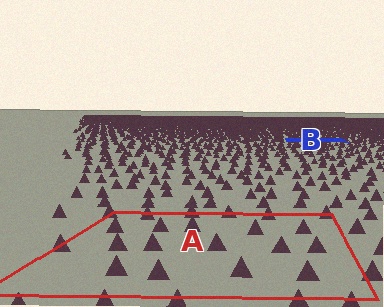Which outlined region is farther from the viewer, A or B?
Region B is farther from the viewer — the texture elements inside it appear smaller and more densely packed.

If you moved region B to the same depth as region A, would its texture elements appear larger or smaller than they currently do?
They would appear larger. At a closer depth, the same texture elements are projected at a bigger on-screen size.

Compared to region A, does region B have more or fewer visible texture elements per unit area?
Region B has more texture elements per unit area — they are packed more densely because it is farther away.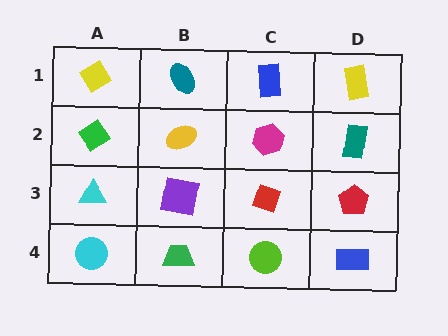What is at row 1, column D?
A yellow rectangle.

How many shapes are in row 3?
4 shapes.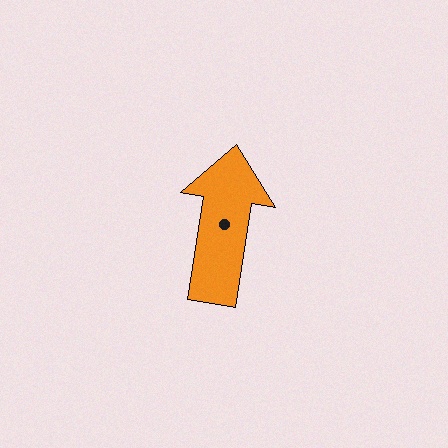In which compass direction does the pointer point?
North.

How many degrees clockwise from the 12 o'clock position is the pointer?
Approximately 9 degrees.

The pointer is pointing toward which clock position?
Roughly 12 o'clock.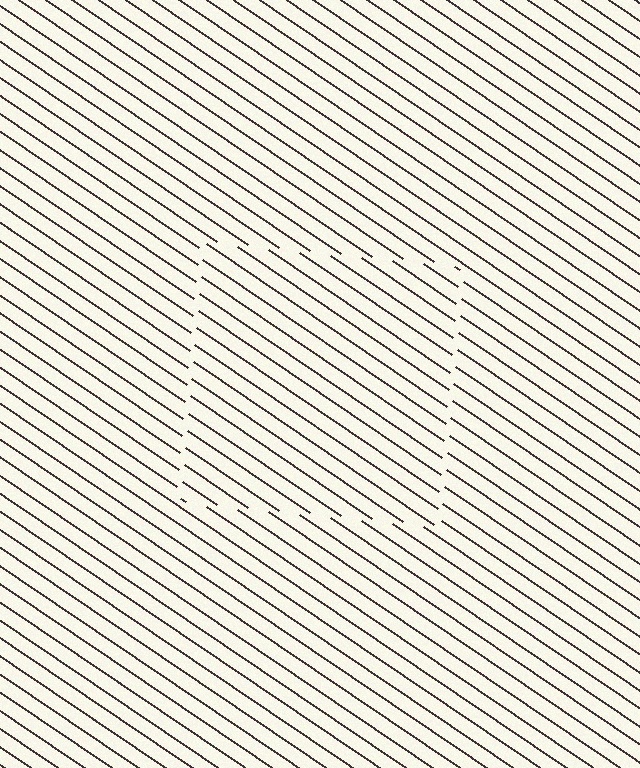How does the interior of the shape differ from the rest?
The interior of the shape contains the same grating, shifted by half a period — the contour is defined by the phase discontinuity where line-ends from the inner and outer gratings abut.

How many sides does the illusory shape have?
4 sides — the line-ends trace a square.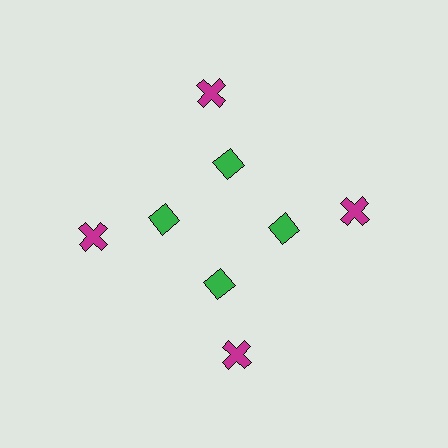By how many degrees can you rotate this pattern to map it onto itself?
The pattern maps onto itself every 90 degrees of rotation.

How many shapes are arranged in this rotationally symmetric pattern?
There are 8 shapes, arranged in 4 groups of 2.